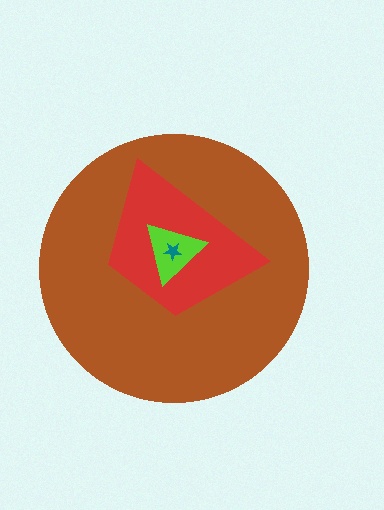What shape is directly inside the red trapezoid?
The lime triangle.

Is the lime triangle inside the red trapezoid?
Yes.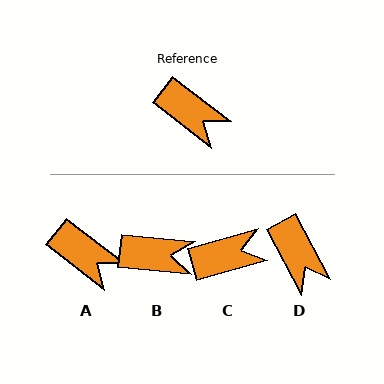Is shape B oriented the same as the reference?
No, it is off by about 32 degrees.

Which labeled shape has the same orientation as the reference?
A.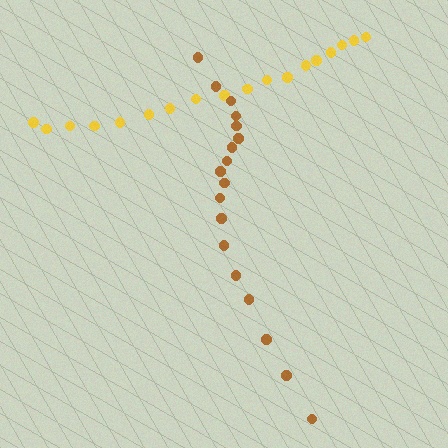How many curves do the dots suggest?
There are 2 distinct paths.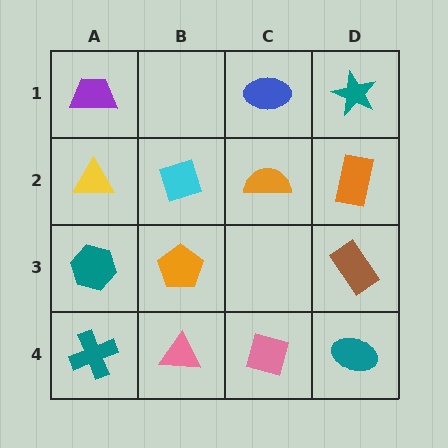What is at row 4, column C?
A pink diamond.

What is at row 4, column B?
A pink triangle.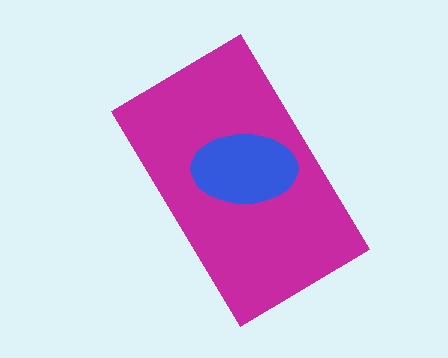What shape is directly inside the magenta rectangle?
The blue ellipse.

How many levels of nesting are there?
2.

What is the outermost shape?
The magenta rectangle.